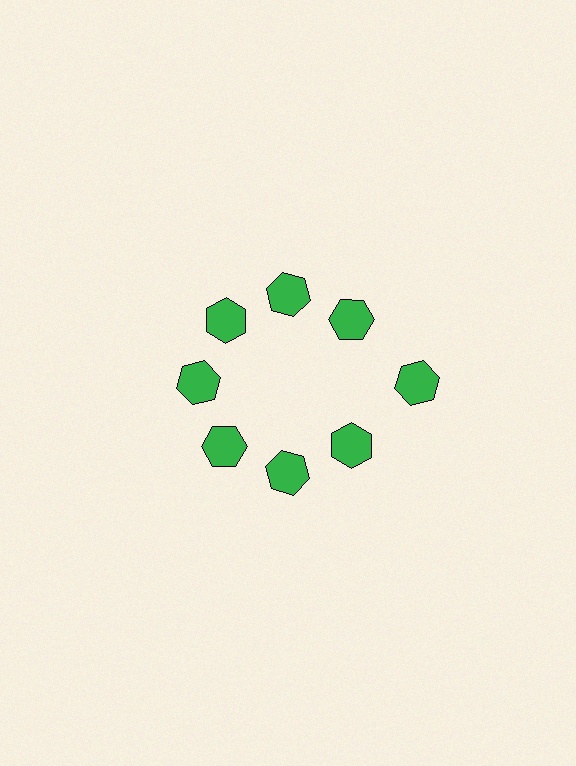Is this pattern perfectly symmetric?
No. The 8 green hexagons are arranged in a ring, but one element near the 3 o'clock position is pushed outward from the center, breaking the 8-fold rotational symmetry.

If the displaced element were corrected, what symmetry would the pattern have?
It would have 8-fold rotational symmetry — the pattern would map onto itself every 45 degrees.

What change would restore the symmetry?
The symmetry would be restored by moving it inward, back onto the ring so that all 8 hexagons sit at equal angles and equal distance from the center.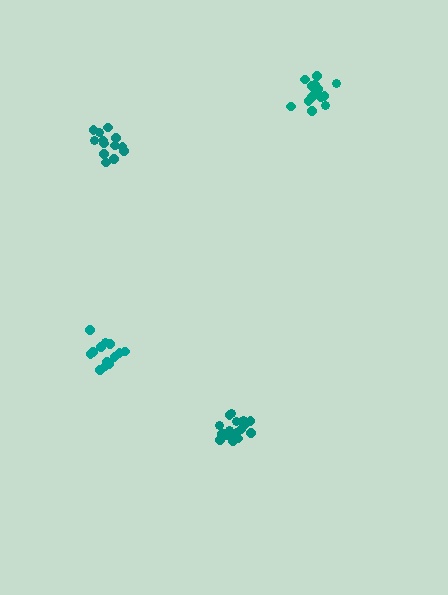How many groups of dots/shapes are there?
There are 4 groups.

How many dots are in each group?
Group 1: 14 dots, Group 2: 13 dots, Group 3: 13 dots, Group 4: 18 dots (58 total).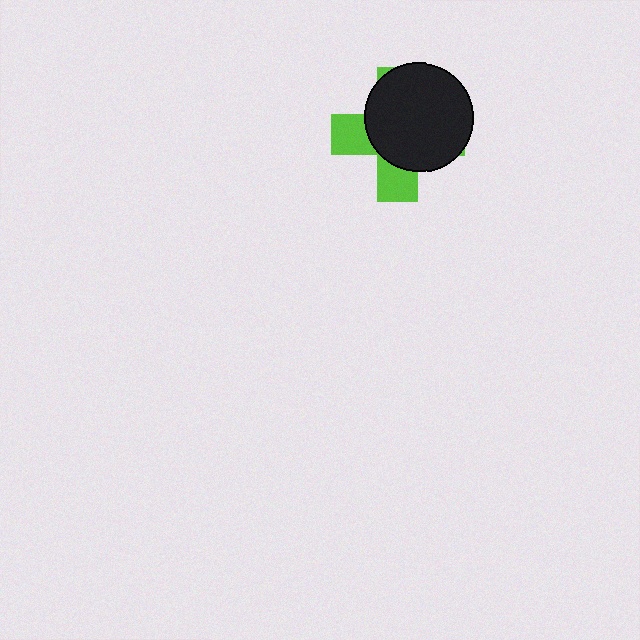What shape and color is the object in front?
The object in front is a black circle.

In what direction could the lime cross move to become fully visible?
The lime cross could move toward the lower-left. That would shift it out from behind the black circle entirely.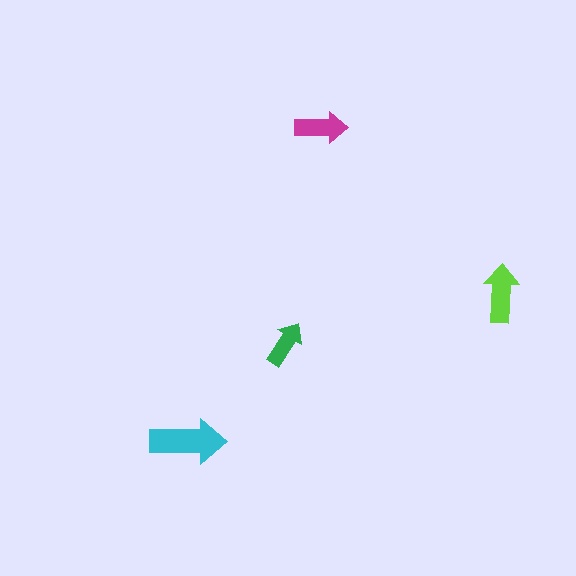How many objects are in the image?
There are 4 objects in the image.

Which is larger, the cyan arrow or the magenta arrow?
The cyan one.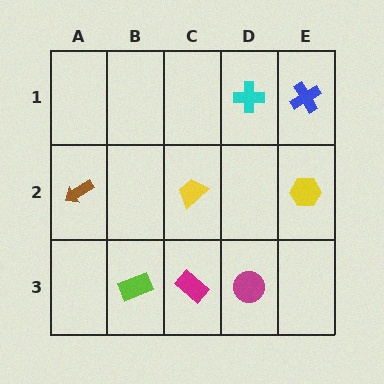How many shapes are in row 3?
3 shapes.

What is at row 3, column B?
A lime rectangle.